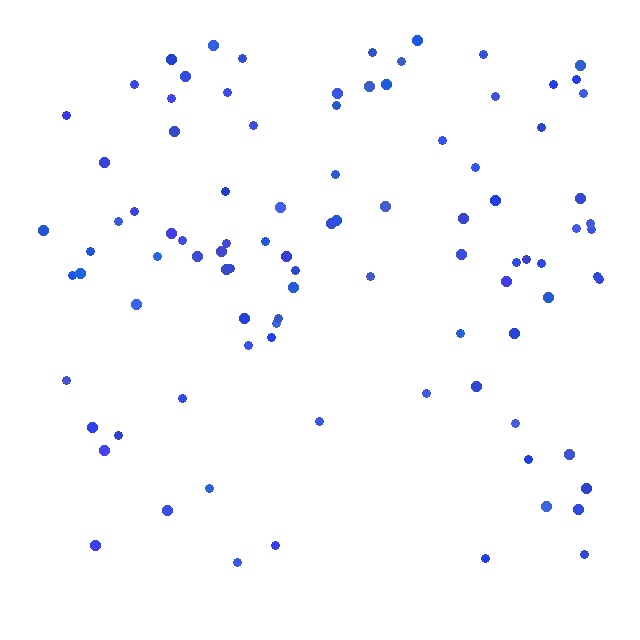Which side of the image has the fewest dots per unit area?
The bottom.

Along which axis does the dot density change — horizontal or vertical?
Vertical.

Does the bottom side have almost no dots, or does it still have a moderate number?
Still a moderate number, just noticeably fewer than the top.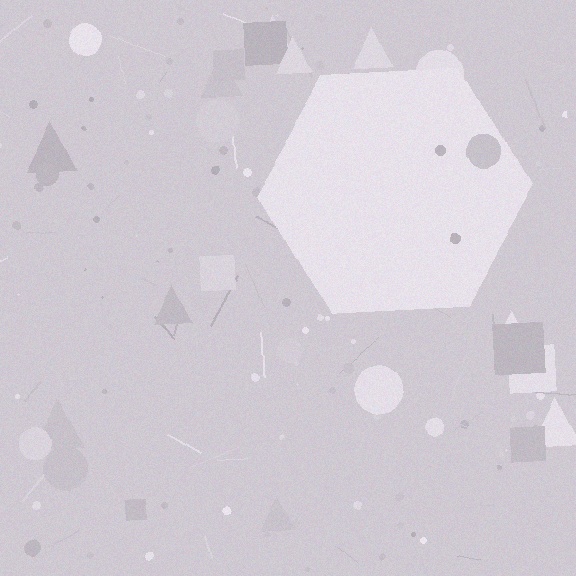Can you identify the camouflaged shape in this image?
The camouflaged shape is a hexagon.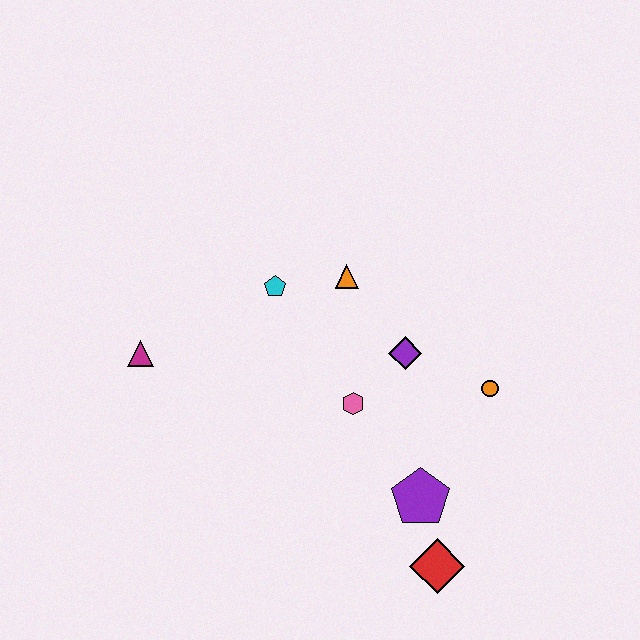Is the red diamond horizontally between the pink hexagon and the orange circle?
Yes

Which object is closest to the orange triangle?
The cyan pentagon is closest to the orange triangle.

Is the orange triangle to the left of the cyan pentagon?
No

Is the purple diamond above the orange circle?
Yes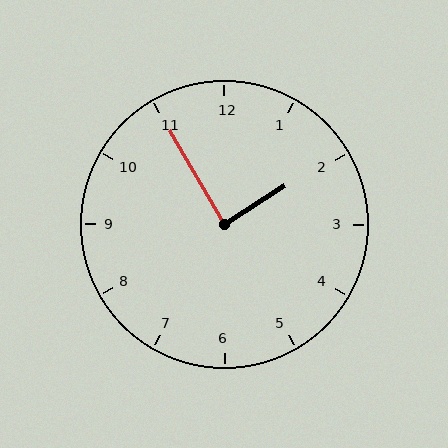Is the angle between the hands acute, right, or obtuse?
It is right.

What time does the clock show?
1:55.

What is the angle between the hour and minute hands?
Approximately 88 degrees.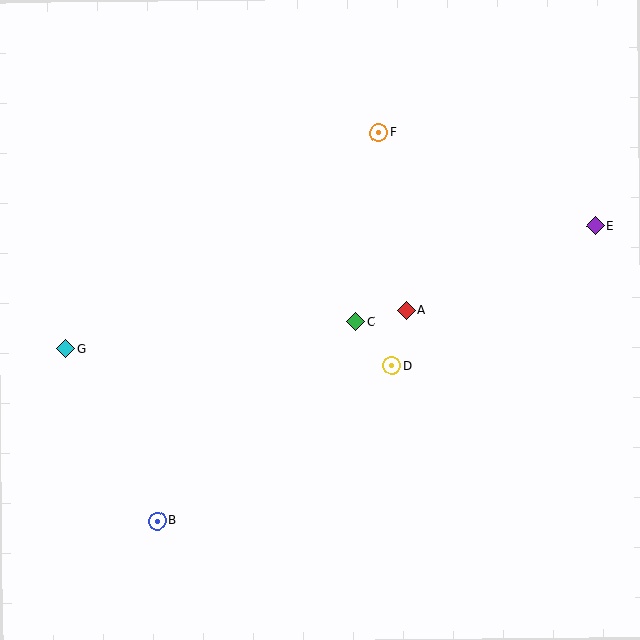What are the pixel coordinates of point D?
Point D is at (392, 366).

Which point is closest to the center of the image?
Point C at (356, 321) is closest to the center.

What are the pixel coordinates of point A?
Point A is at (406, 310).